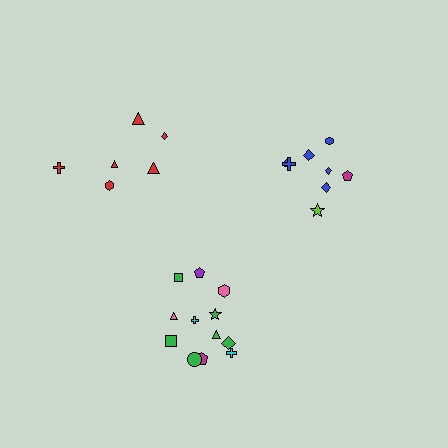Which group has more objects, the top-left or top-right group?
The top-right group.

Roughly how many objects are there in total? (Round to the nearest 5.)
Roughly 25 objects in total.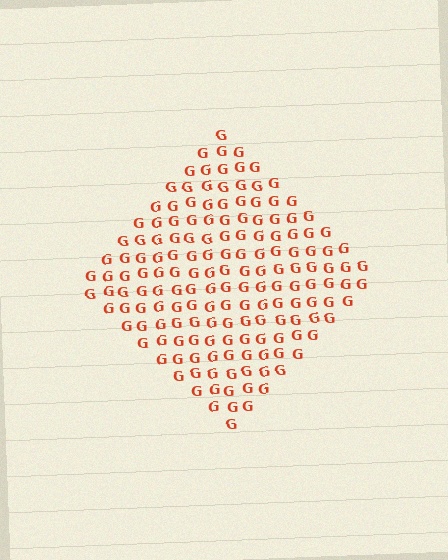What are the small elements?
The small elements are letter G's.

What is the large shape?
The large shape is a diamond.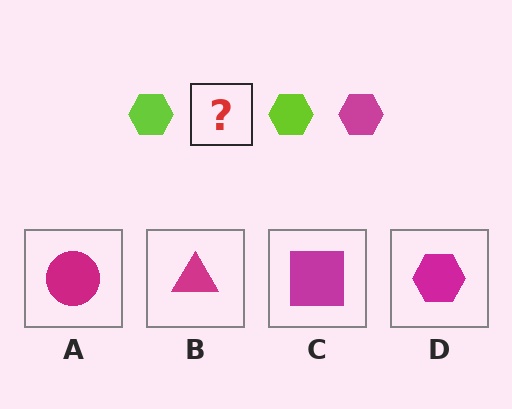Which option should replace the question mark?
Option D.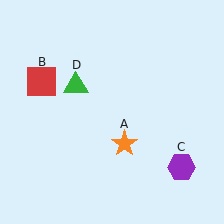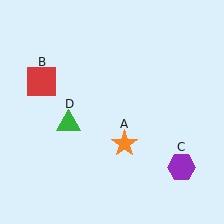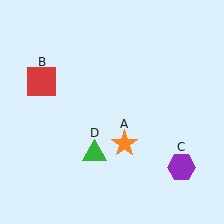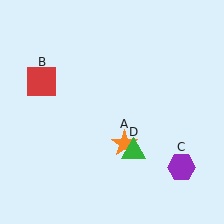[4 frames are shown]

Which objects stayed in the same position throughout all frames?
Orange star (object A) and red square (object B) and purple hexagon (object C) remained stationary.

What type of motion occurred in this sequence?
The green triangle (object D) rotated counterclockwise around the center of the scene.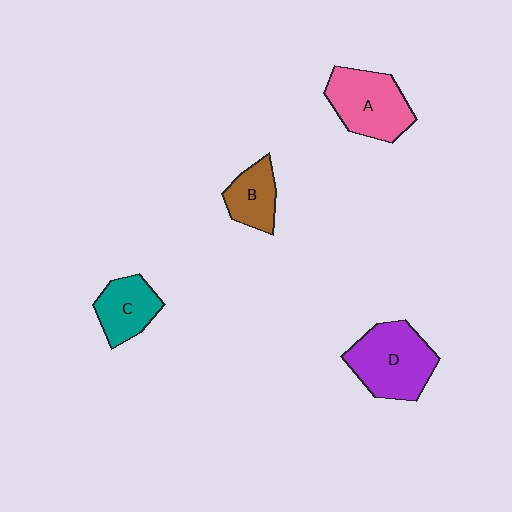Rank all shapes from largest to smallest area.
From largest to smallest: D (purple), A (pink), C (teal), B (brown).